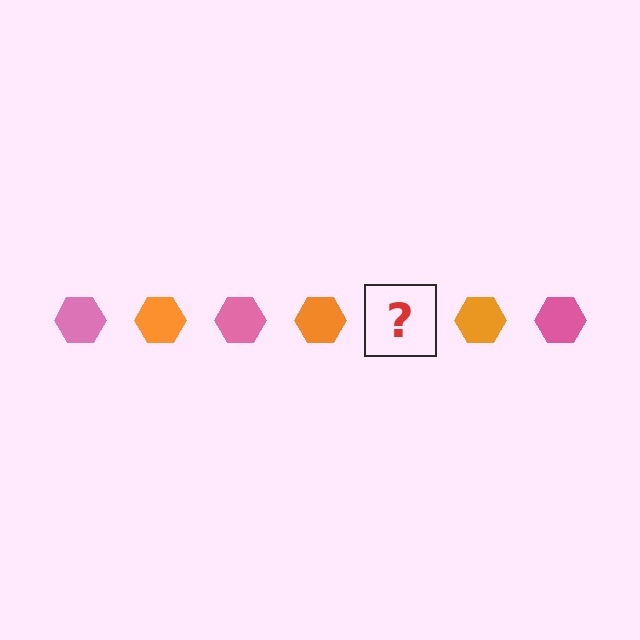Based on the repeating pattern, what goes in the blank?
The blank should be a pink hexagon.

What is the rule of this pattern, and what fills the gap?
The rule is that the pattern cycles through pink, orange hexagons. The gap should be filled with a pink hexagon.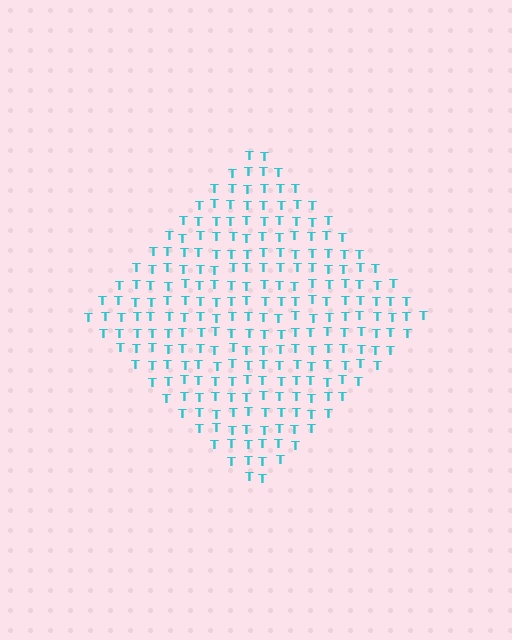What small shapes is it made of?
It is made of small letter T's.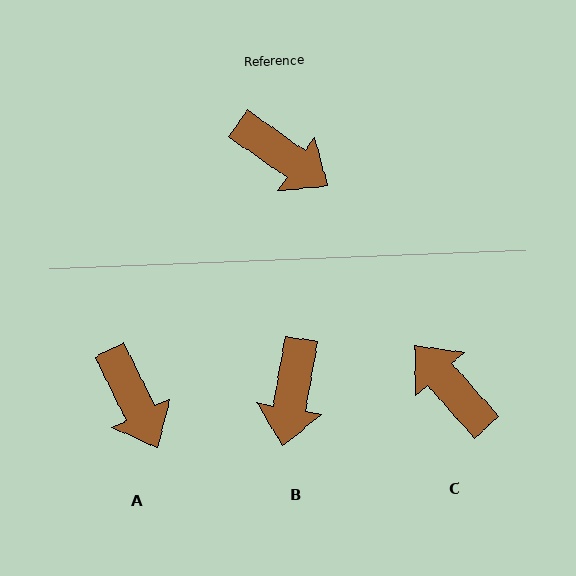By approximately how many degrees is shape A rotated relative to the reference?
Approximately 29 degrees clockwise.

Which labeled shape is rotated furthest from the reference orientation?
C, about 167 degrees away.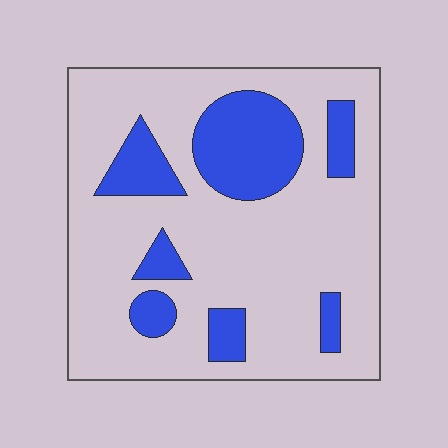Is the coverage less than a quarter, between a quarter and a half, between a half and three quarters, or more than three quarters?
Less than a quarter.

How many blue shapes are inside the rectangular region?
7.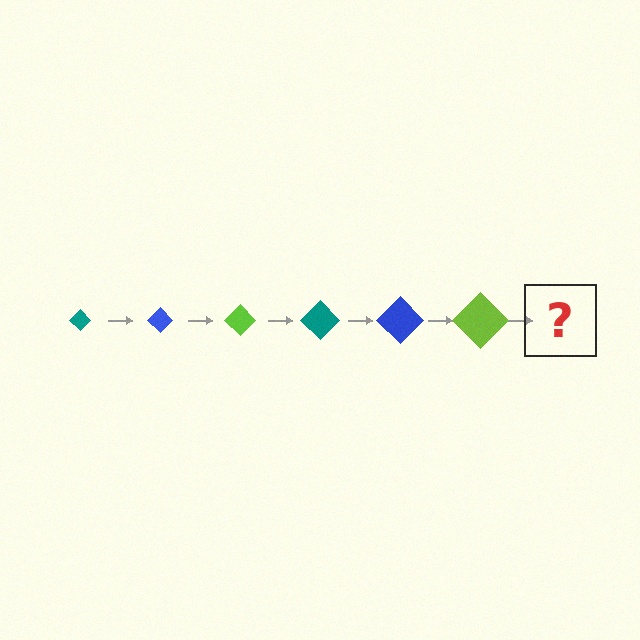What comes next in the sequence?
The next element should be a teal diamond, larger than the previous one.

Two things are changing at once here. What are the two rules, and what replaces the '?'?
The two rules are that the diamond grows larger each step and the color cycles through teal, blue, and lime. The '?' should be a teal diamond, larger than the previous one.